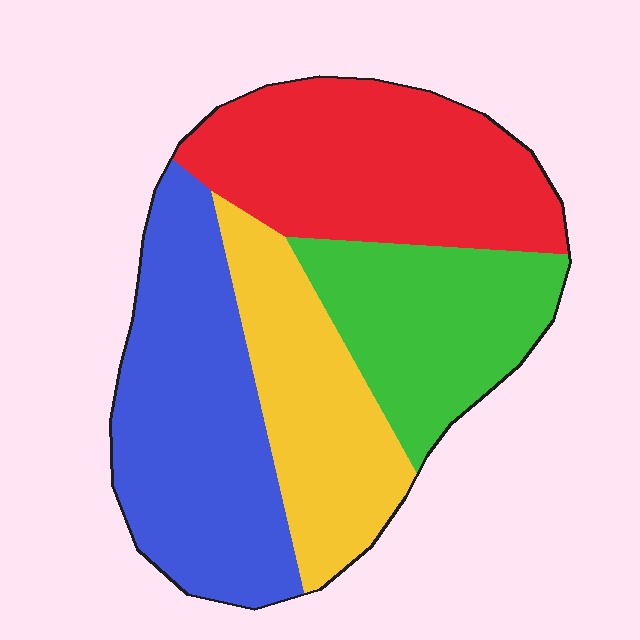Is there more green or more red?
Red.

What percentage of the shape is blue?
Blue takes up about one third (1/3) of the shape.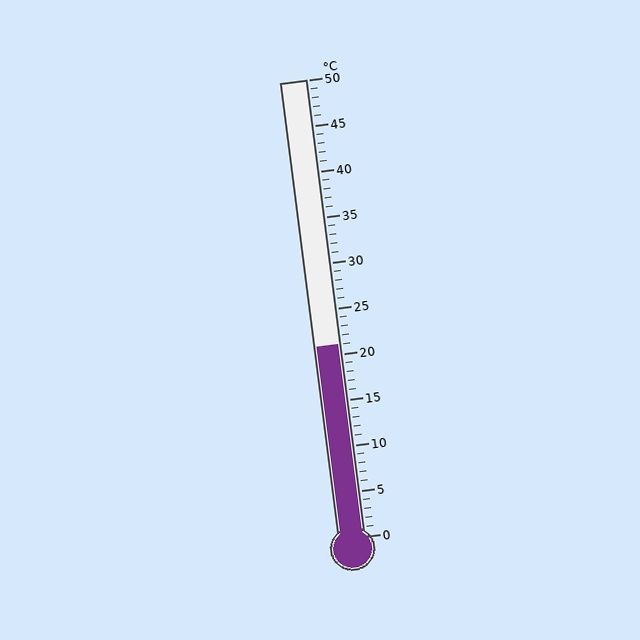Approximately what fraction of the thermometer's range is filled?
The thermometer is filled to approximately 40% of its range.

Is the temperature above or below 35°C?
The temperature is below 35°C.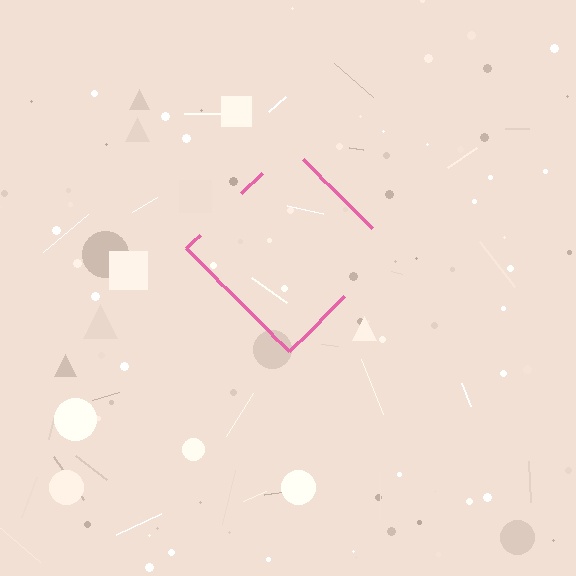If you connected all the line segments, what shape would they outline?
They would outline a diamond.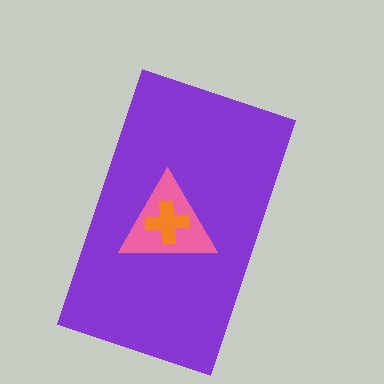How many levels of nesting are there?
3.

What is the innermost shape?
The orange cross.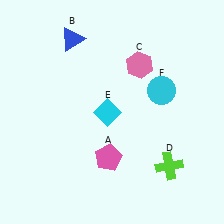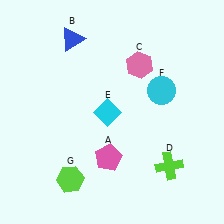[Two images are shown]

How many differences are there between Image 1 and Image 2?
There is 1 difference between the two images.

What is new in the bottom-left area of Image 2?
A lime hexagon (G) was added in the bottom-left area of Image 2.